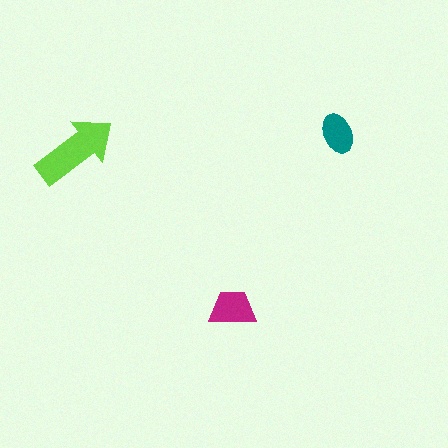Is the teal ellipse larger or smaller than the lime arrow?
Smaller.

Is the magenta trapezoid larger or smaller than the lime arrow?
Smaller.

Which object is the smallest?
The teal ellipse.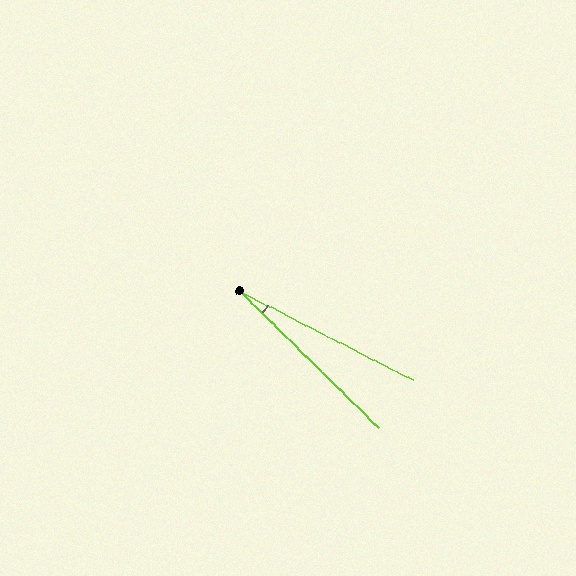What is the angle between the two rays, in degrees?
Approximately 17 degrees.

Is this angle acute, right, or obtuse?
It is acute.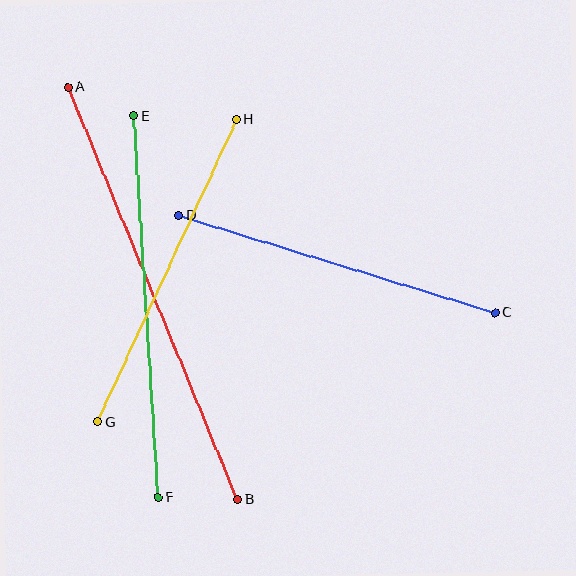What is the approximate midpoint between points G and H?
The midpoint is at approximately (167, 271) pixels.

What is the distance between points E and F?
The distance is approximately 382 pixels.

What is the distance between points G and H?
The distance is approximately 333 pixels.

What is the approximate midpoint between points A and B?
The midpoint is at approximately (152, 293) pixels.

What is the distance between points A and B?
The distance is approximately 446 pixels.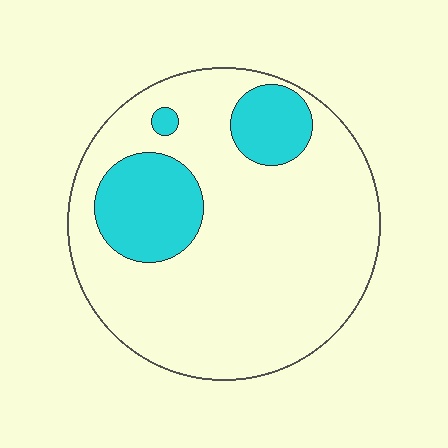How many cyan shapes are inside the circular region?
3.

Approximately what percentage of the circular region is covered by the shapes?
Approximately 20%.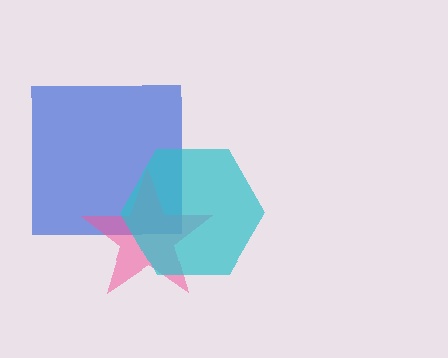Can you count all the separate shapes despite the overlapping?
Yes, there are 3 separate shapes.